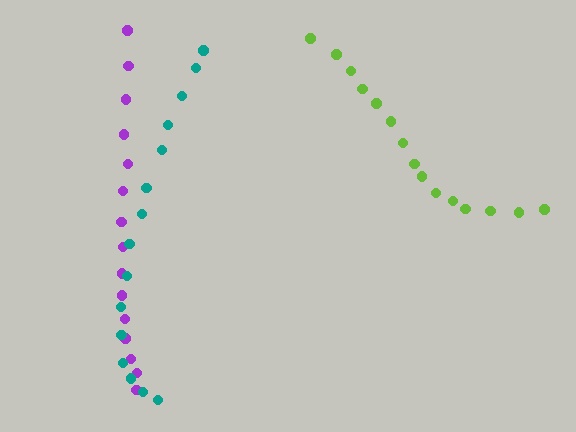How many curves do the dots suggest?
There are 3 distinct paths.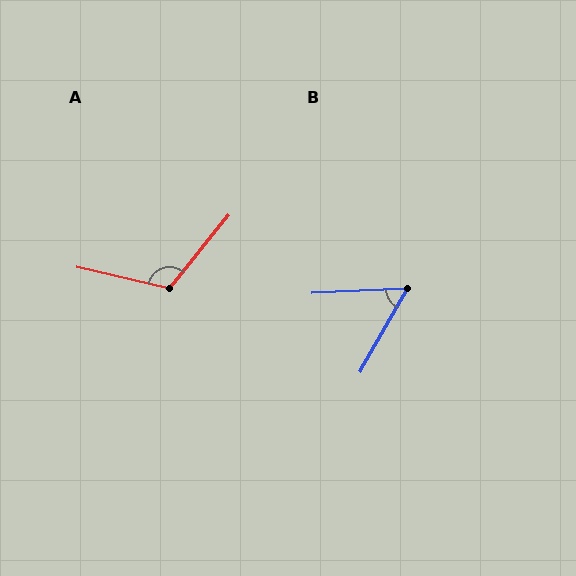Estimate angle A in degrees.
Approximately 116 degrees.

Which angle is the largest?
A, at approximately 116 degrees.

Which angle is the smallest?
B, at approximately 58 degrees.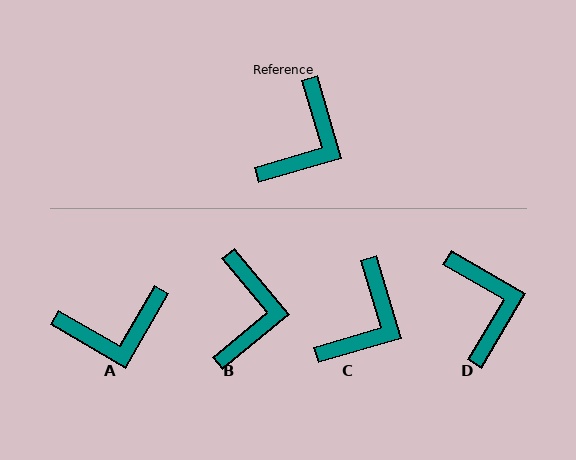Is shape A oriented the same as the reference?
No, it is off by about 47 degrees.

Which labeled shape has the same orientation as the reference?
C.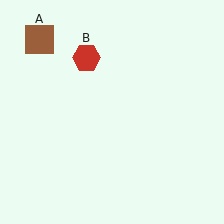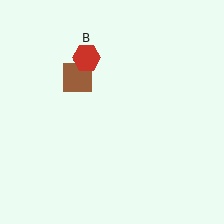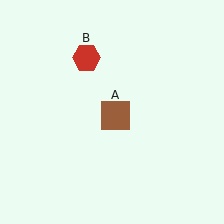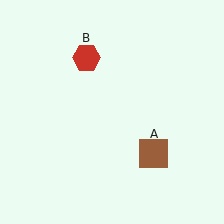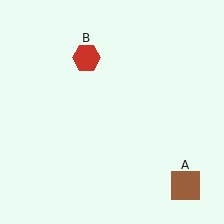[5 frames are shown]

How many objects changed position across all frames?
1 object changed position: brown square (object A).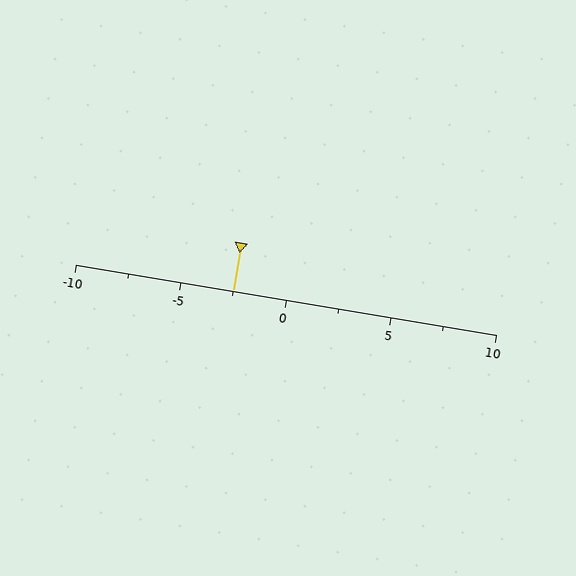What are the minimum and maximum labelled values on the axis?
The axis runs from -10 to 10.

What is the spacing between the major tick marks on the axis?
The major ticks are spaced 5 apart.